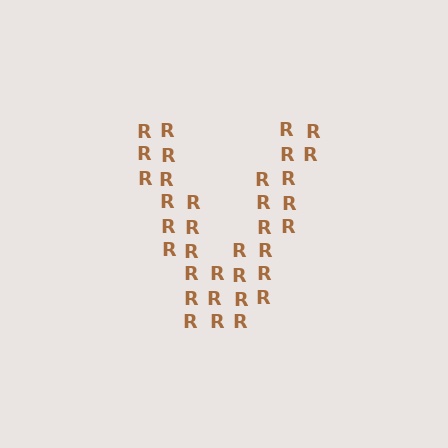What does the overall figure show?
The overall figure shows the letter V.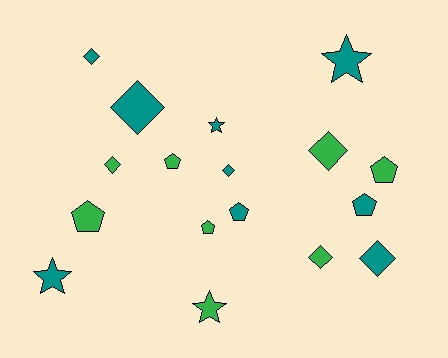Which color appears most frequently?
Teal, with 9 objects.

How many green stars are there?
There is 1 green star.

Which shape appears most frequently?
Diamond, with 7 objects.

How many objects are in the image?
There are 17 objects.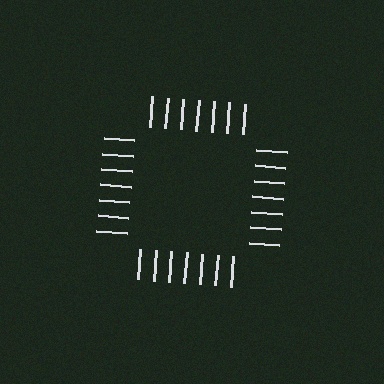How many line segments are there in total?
28 — 7 along each of the 4 edges.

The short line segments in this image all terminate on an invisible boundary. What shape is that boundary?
An illusory square — the line segments terminate on its edges but no continuous stroke is drawn.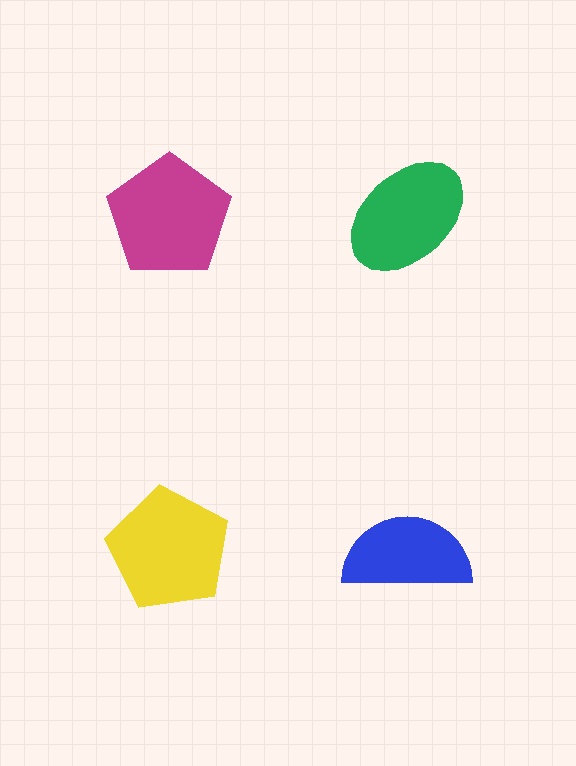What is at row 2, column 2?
A blue semicircle.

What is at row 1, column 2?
A green ellipse.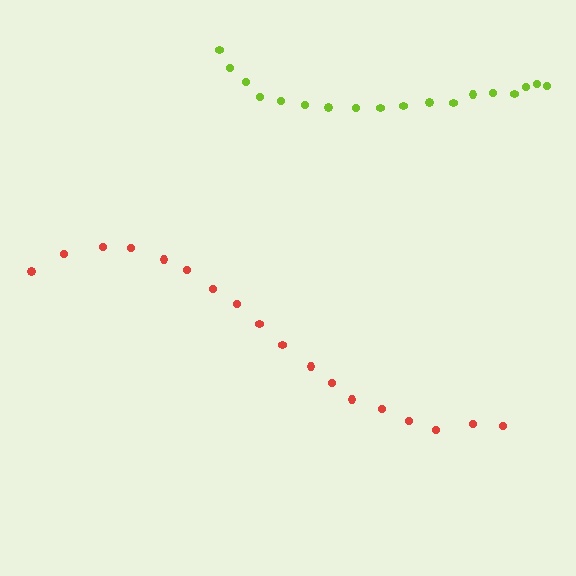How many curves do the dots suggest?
There are 2 distinct paths.